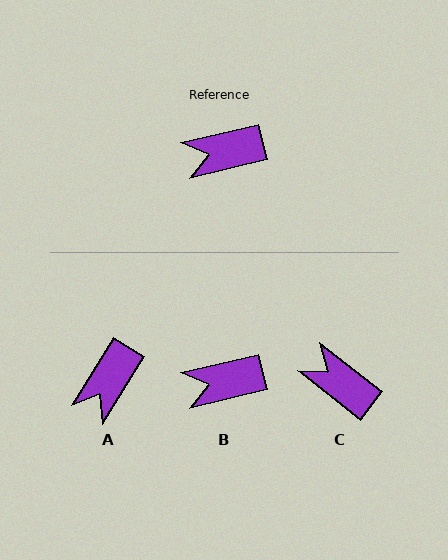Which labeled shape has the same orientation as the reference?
B.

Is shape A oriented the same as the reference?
No, it is off by about 45 degrees.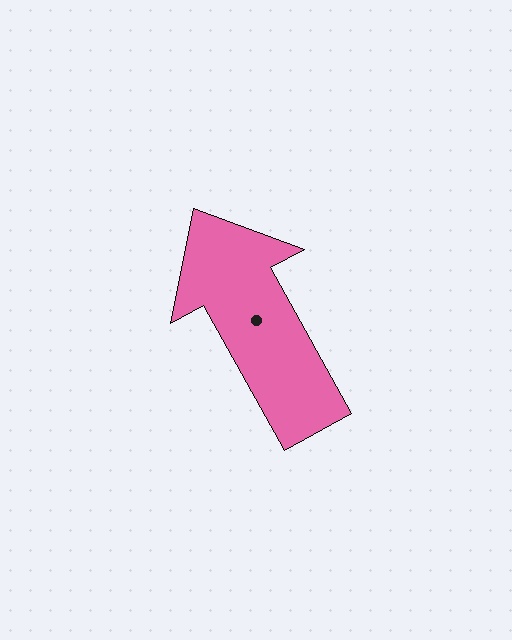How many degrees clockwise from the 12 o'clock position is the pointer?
Approximately 331 degrees.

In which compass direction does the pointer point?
Northwest.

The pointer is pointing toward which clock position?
Roughly 11 o'clock.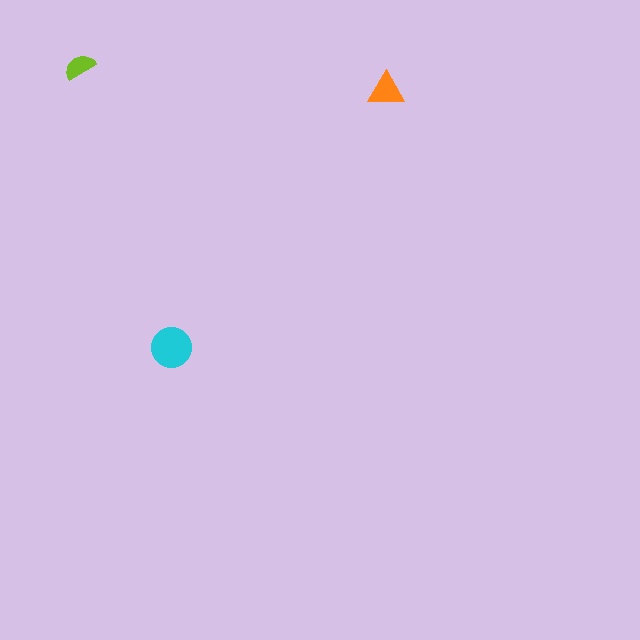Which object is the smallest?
The lime semicircle.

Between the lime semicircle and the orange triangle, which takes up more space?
The orange triangle.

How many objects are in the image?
There are 3 objects in the image.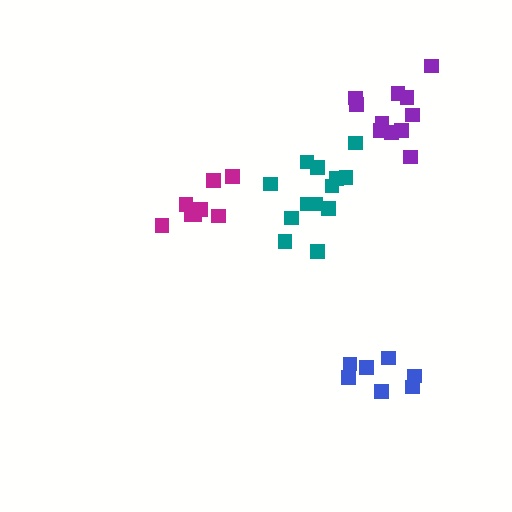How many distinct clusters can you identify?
There are 4 distinct clusters.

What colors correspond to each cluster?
The clusters are colored: teal, blue, purple, magenta.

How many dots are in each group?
Group 1: 13 dots, Group 2: 7 dots, Group 3: 11 dots, Group 4: 8 dots (39 total).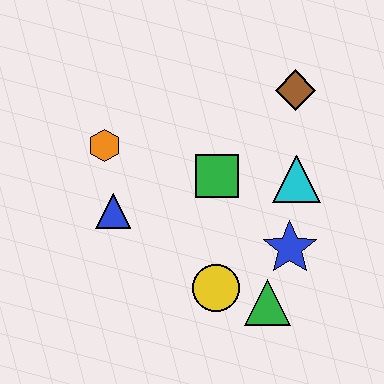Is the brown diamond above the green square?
Yes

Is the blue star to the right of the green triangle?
Yes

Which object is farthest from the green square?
The green triangle is farthest from the green square.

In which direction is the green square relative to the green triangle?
The green square is above the green triangle.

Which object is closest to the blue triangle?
The orange hexagon is closest to the blue triangle.